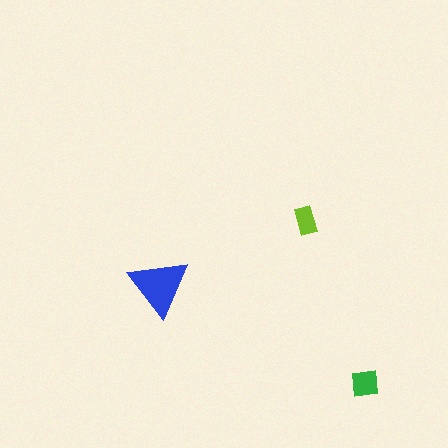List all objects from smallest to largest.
The lime rectangle, the green square, the blue triangle.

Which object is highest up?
The lime rectangle is topmost.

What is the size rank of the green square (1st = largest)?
2nd.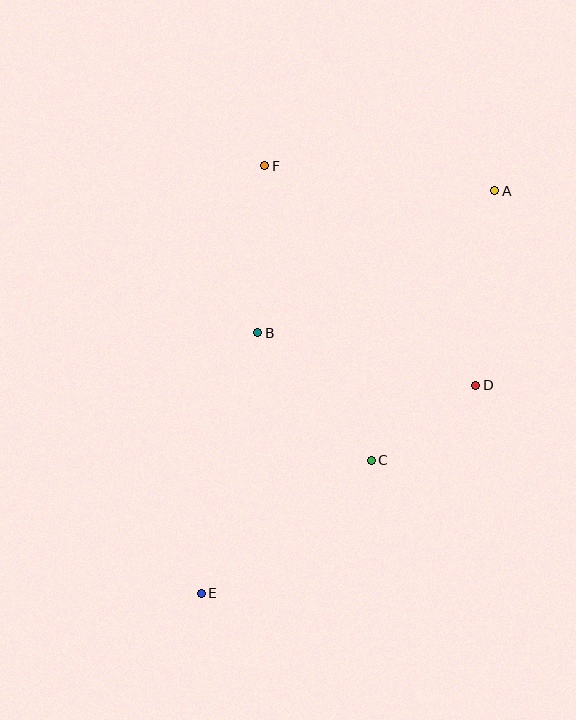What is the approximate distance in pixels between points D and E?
The distance between D and E is approximately 345 pixels.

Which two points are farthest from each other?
Points A and E are farthest from each other.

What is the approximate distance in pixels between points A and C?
The distance between A and C is approximately 296 pixels.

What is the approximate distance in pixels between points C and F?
The distance between C and F is approximately 313 pixels.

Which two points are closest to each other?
Points C and D are closest to each other.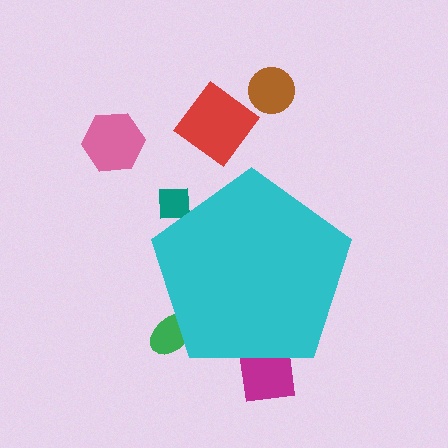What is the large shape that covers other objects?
A cyan pentagon.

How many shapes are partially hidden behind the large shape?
3 shapes are partially hidden.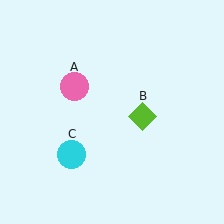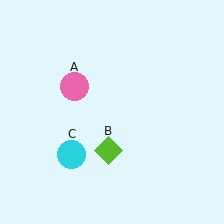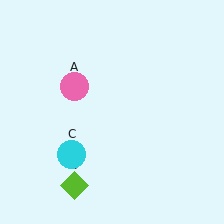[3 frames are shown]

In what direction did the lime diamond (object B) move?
The lime diamond (object B) moved down and to the left.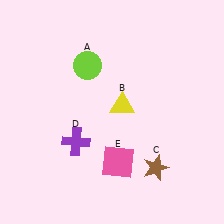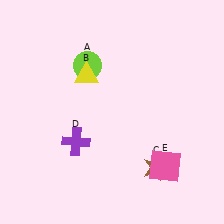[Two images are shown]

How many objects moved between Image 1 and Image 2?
2 objects moved between the two images.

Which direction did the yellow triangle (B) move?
The yellow triangle (B) moved left.